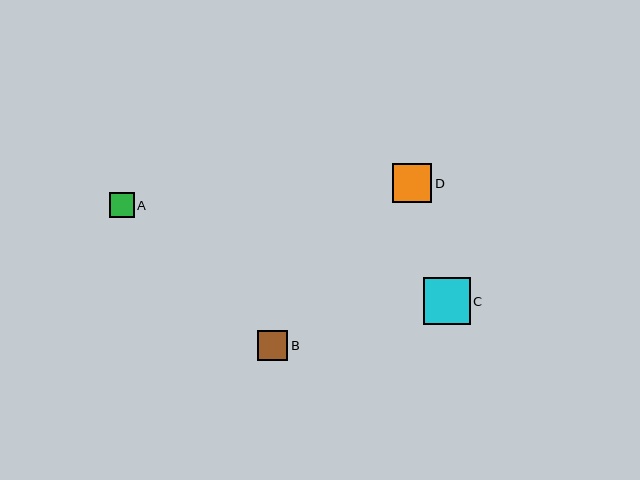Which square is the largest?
Square C is the largest with a size of approximately 47 pixels.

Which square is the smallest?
Square A is the smallest with a size of approximately 25 pixels.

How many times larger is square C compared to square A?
Square C is approximately 1.9 times the size of square A.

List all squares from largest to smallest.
From largest to smallest: C, D, B, A.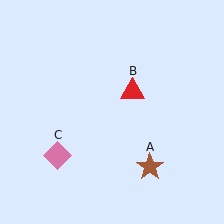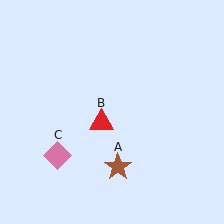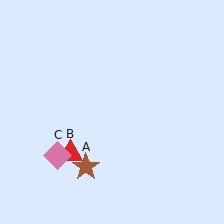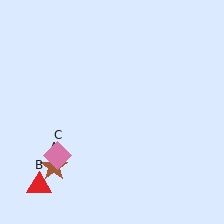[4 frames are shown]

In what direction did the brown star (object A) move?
The brown star (object A) moved left.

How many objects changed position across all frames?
2 objects changed position: brown star (object A), red triangle (object B).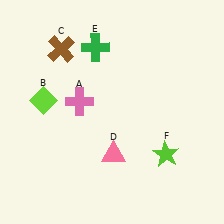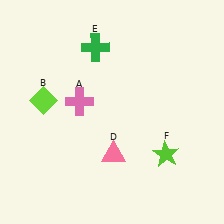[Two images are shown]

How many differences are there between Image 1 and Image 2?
There is 1 difference between the two images.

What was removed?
The brown cross (C) was removed in Image 2.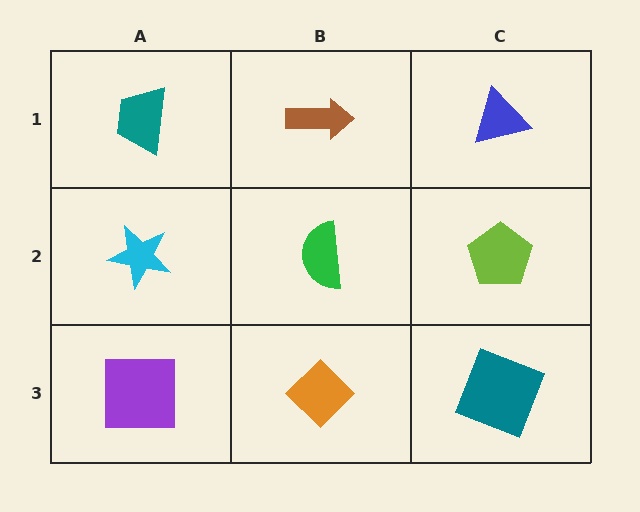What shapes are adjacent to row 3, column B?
A green semicircle (row 2, column B), a purple square (row 3, column A), a teal square (row 3, column C).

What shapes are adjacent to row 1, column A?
A cyan star (row 2, column A), a brown arrow (row 1, column B).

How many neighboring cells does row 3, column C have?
2.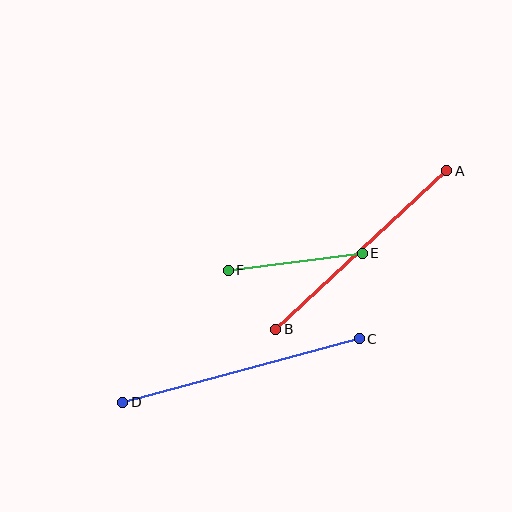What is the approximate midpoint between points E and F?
The midpoint is at approximately (295, 262) pixels.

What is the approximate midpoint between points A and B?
The midpoint is at approximately (361, 250) pixels.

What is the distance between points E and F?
The distance is approximately 135 pixels.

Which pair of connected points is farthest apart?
Points C and D are farthest apart.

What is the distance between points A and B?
The distance is approximately 233 pixels.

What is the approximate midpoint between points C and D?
The midpoint is at approximately (241, 370) pixels.